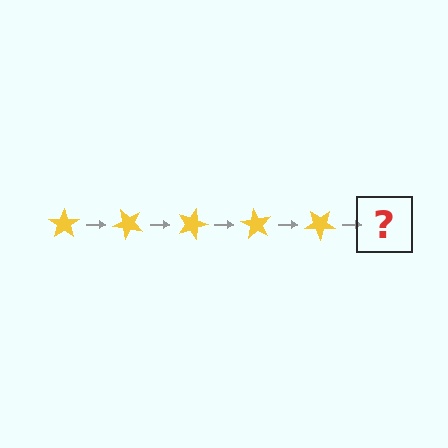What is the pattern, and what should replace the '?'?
The pattern is that the star rotates 45 degrees each step. The '?' should be a yellow star rotated 225 degrees.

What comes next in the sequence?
The next element should be a yellow star rotated 225 degrees.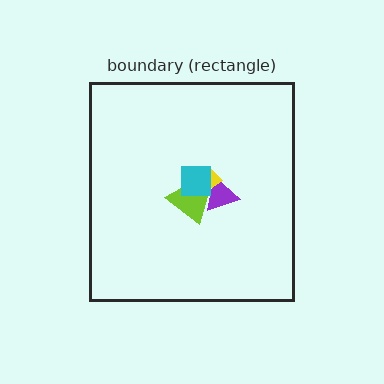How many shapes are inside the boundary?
4 inside, 0 outside.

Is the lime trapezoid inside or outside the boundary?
Inside.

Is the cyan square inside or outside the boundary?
Inside.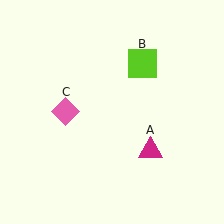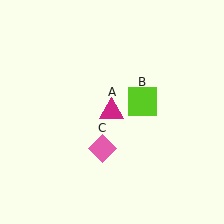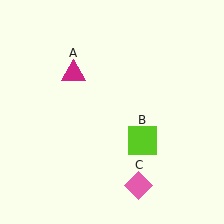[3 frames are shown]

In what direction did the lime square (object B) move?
The lime square (object B) moved down.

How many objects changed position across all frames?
3 objects changed position: magenta triangle (object A), lime square (object B), pink diamond (object C).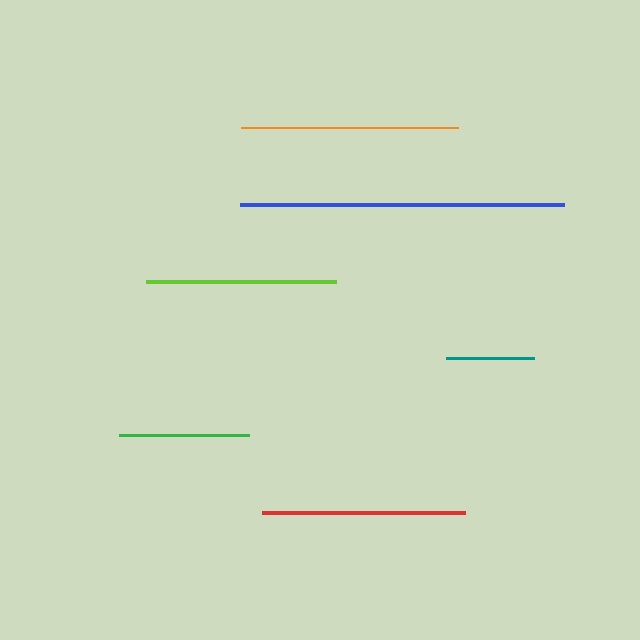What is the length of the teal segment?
The teal segment is approximately 87 pixels long.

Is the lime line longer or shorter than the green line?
The lime line is longer than the green line.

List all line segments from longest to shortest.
From longest to shortest: blue, orange, red, lime, green, teal.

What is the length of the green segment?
The green segment is approximately 130 pixels long.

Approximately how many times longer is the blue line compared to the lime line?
The blue line is approximately 1.7 times the length of the lime line.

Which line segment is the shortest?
The teal line is the shortest at approximately 87 pixels.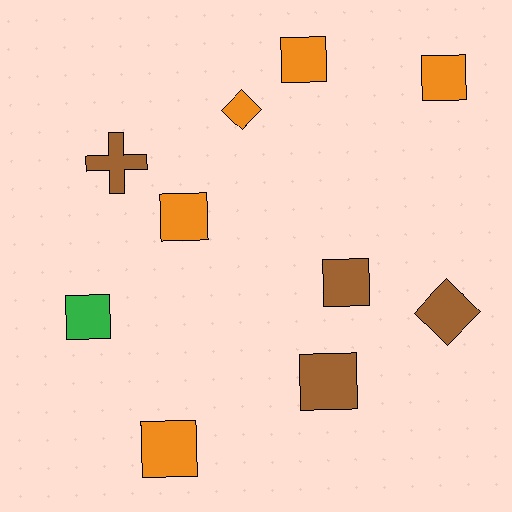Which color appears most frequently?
Orange, with 5 objects.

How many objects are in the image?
There are 10 objects.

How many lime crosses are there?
There are no lime crosses.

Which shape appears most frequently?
Square, with 7 objects.